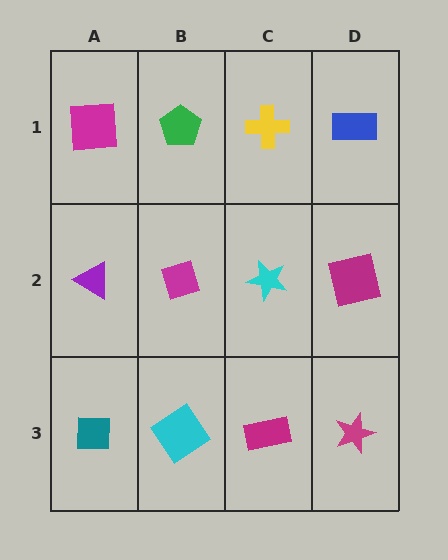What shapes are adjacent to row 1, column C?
A cyan star (row 2, column C), a green pentagon (row 1, column B), a blue rectangle (row 1, column D).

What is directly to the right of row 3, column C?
A magenta star.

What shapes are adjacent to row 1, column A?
A purple triangle (row 2, column A), a green pentagon (row 1, column B).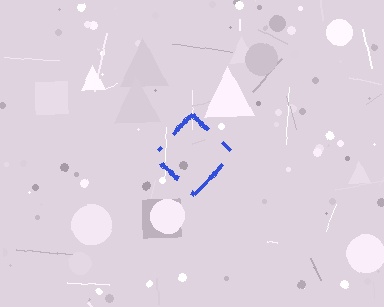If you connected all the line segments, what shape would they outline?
They would outline a diamond.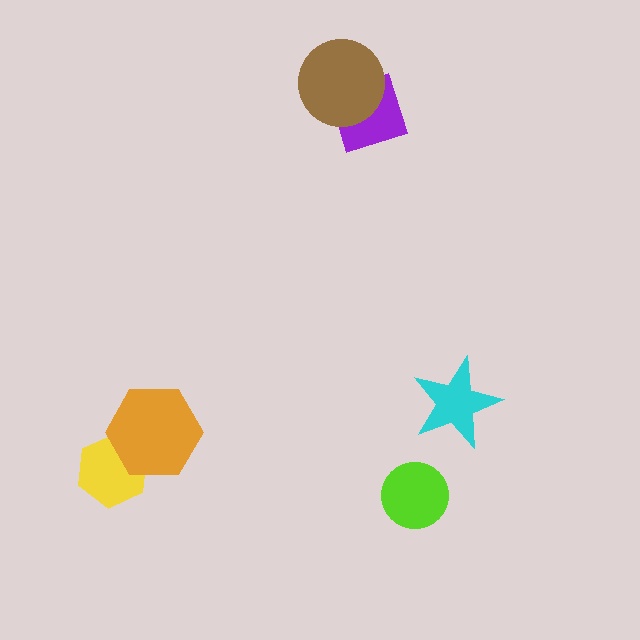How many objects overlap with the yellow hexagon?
1 object overlaps with the yellow hexagon.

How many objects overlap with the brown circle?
1 object overlaps with the brown circle.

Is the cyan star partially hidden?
No, no other shape covers it.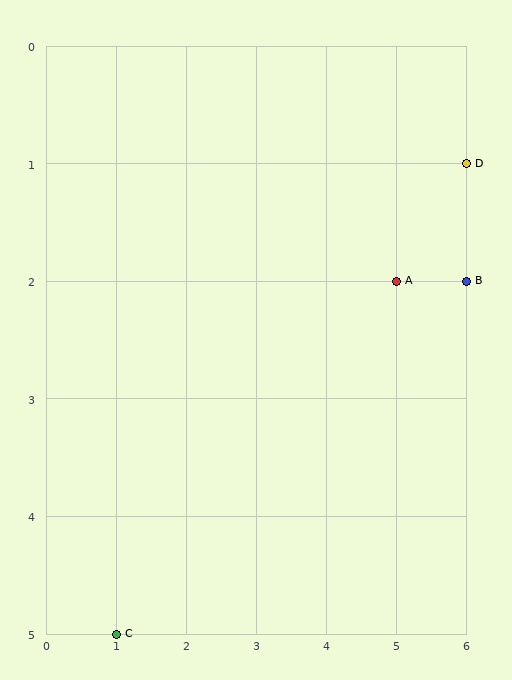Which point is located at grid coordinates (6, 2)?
Point B is at (6, 2).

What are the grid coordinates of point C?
Point C is at grid coordinates (1, 5).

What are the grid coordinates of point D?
Point D is at grid coordinates (6, 1).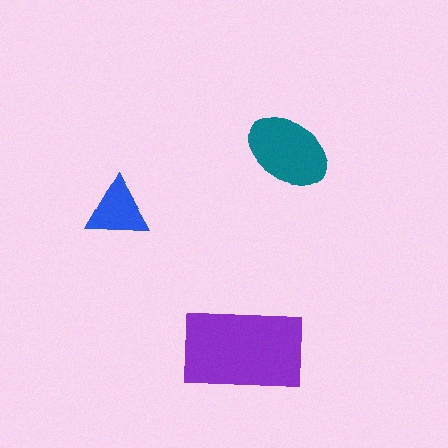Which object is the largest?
The purple rectangle.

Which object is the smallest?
The blue triangle.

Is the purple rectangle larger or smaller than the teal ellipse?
Larger.